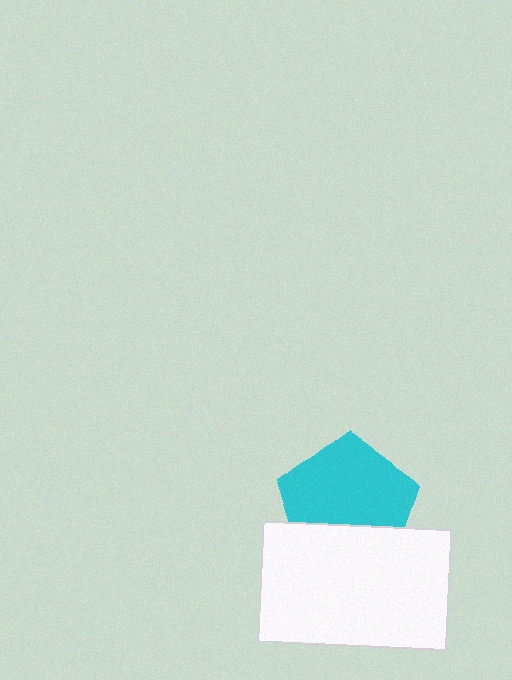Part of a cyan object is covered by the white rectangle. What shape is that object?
It is a pentagon.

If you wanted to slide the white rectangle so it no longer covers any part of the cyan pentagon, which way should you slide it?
Slide it down — that is the most direct way to separate the two shapes.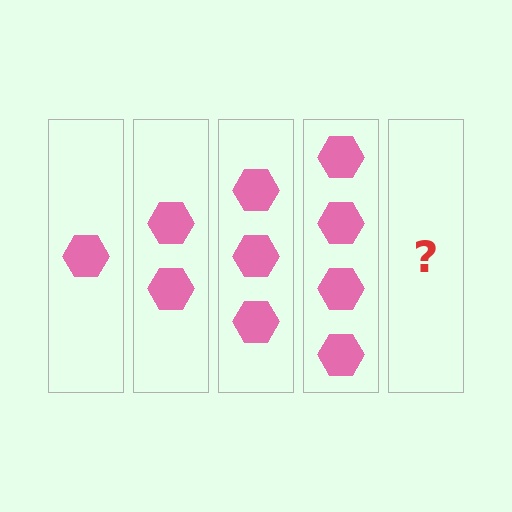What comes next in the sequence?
The next element should be 5 hexagons.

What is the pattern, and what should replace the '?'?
The pattern is that each step adds one more hexagon. The '?' should be 5 hexagons.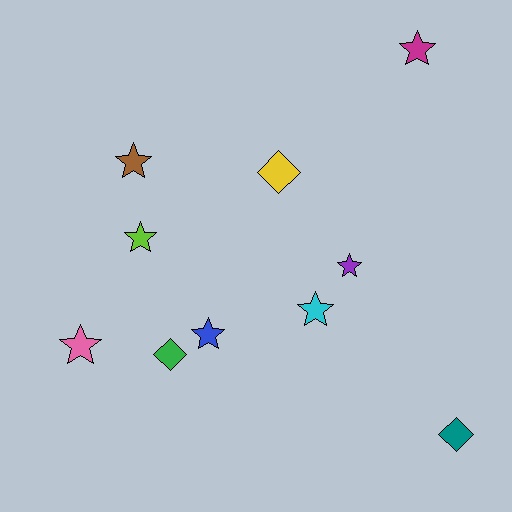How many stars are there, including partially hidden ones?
There are 7 stars.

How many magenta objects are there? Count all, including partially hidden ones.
There is 1 magenta object.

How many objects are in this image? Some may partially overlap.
There are 10 objects.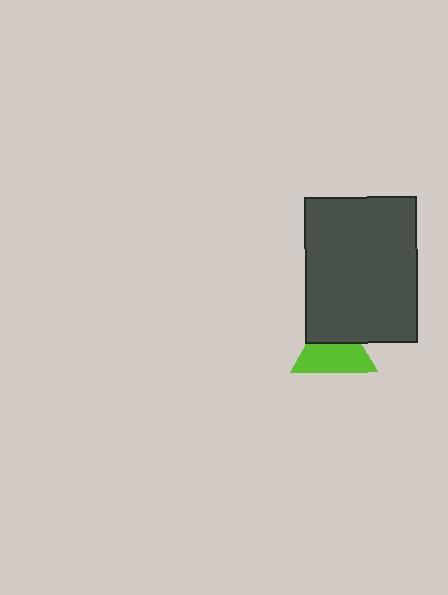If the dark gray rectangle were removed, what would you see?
You would see the complete lime triangle.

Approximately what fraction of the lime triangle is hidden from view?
Roughly 40% of the lime triangle is hidden behind the dark gray rectangle.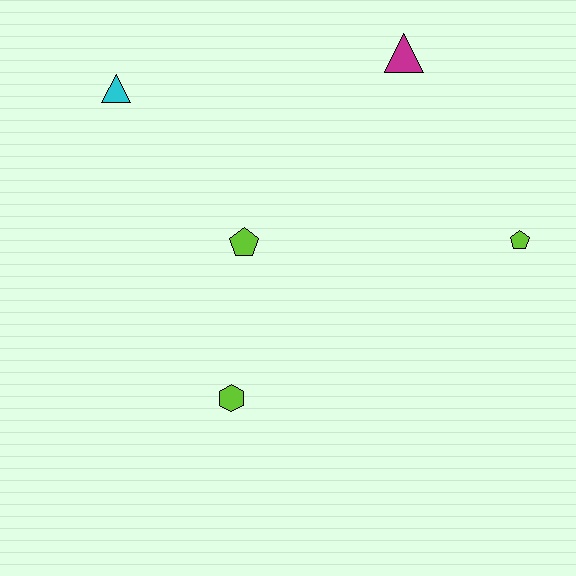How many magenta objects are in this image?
There is 1 magenta object.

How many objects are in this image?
There are 5 objects.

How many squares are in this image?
There are no squares.